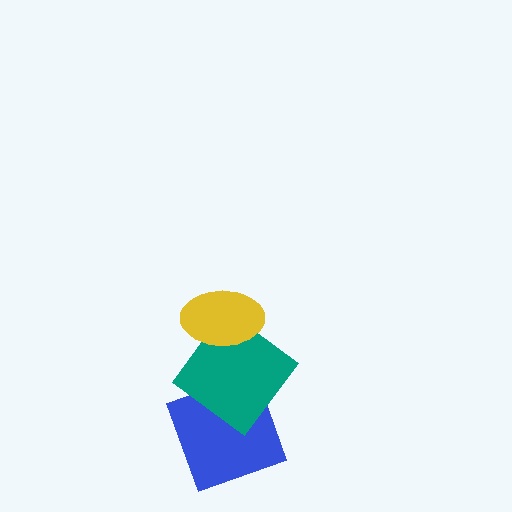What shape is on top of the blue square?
The teal diamond is on top of the blue square.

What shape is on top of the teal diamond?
The yellow ellipse is on top of the teal diamond.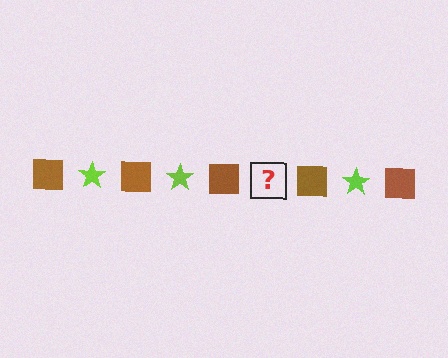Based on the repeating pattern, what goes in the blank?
The blank should be a lime star.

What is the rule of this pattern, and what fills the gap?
The rule is that the pattern alternates between brown square and lime star. The gap should be filled with a lime star.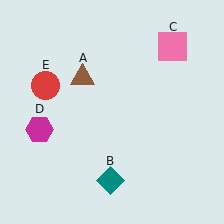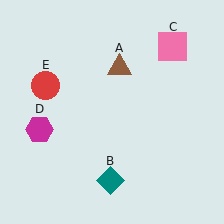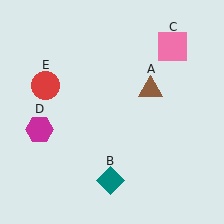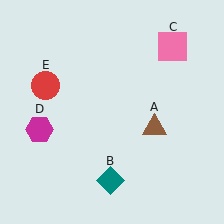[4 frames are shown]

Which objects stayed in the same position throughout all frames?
Teal diamond (object B) and pink square (object C) and magenta hexagon (object D) and red circle (object E) remained stationary.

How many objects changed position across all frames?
1 object changed position: brown triangle (object A).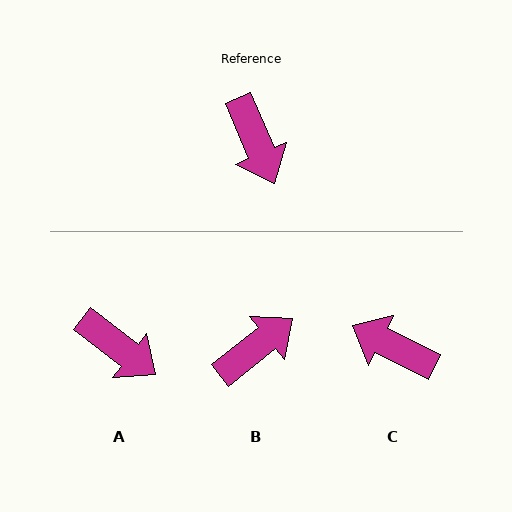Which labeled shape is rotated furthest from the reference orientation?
C, about 140 degrees away.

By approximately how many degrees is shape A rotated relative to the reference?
Approximately 29 degrees counter-clockwise.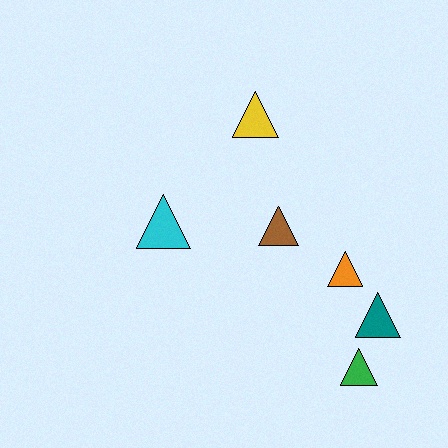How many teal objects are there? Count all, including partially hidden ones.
There is 1 teal object.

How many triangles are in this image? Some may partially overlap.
There are 6 triangles.